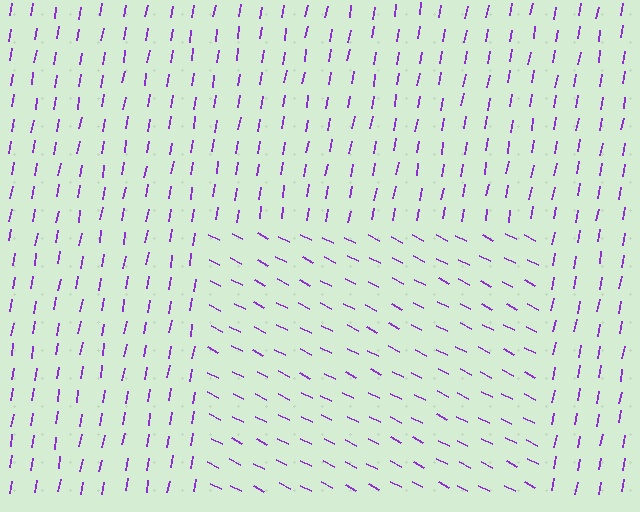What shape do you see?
I see a rectangle.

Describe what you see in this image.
The image is filled with small purple line segments. A rectangle region in the image has lines oriented differently from the surrounding lines, creating a visible texture boundary.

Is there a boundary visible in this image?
Yes, there is a texture boundary formed by a change in line orientation.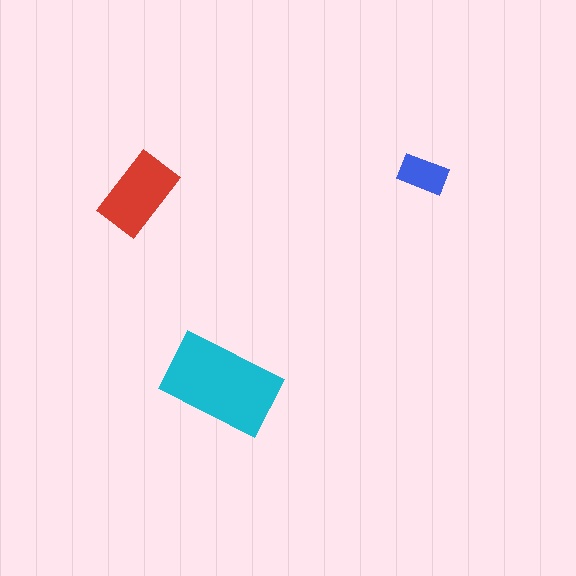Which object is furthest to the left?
The red rectangle is leftmost.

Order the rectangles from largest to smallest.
the cyan one, the red one, the blue one.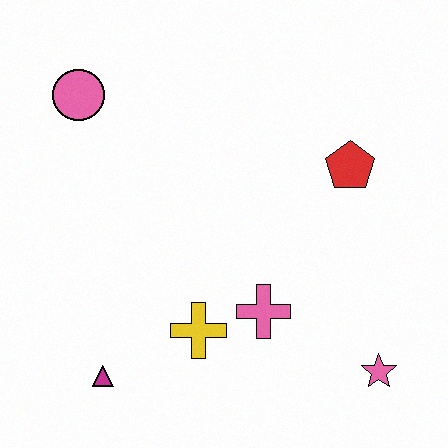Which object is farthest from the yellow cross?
The pink circle is farthest from the yellow cross.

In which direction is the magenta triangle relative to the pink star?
The magenta triangle is to the left of the pink star.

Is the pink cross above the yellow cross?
Yes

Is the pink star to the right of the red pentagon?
Yes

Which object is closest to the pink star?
The pink cross is closest to the pink star.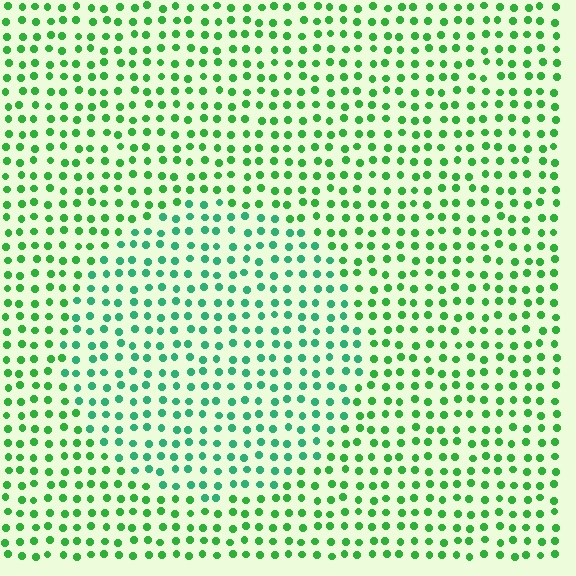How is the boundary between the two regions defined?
The boundary is defined purely by a slight shift in hue (about 28 degrees). Spacing, size, and orientation are identical on both sides.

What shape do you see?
I see a circle.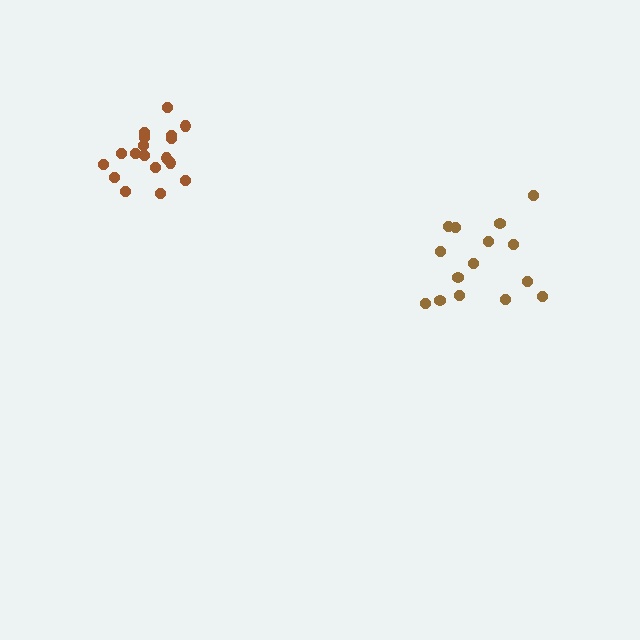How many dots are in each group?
Group 1: 18 dots, Group 2: 15 dots (33 total).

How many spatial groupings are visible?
There are 2 spatial groupings.